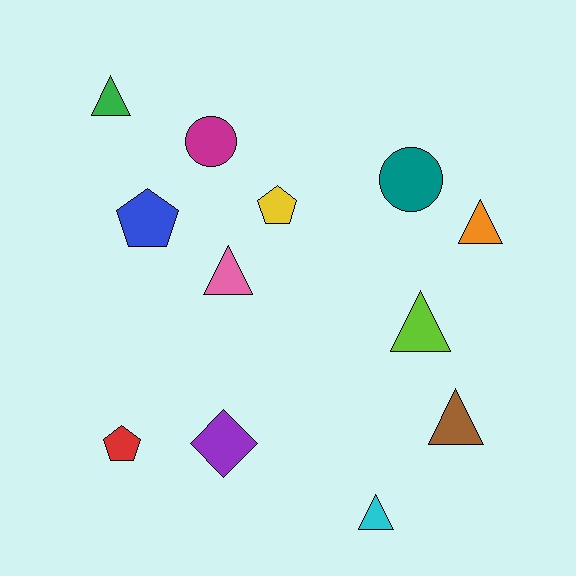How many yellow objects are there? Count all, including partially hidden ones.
There is 1 yellow object.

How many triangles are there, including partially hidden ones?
There are 6 triangles.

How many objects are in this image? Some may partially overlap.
There are 12 objects.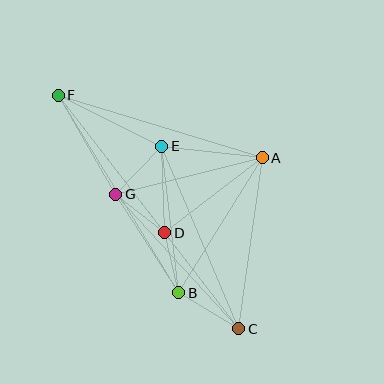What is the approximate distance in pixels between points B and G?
The distance between B and G is approximately 117 pixels.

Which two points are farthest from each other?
Points C and F are farthest from each other.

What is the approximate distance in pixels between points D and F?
The distance between D and F is approximately 174 pixels.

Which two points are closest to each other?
Points B and D are closest to each other.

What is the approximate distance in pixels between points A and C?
The distance between A and C is approximately 173 pixels.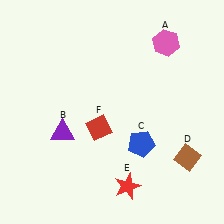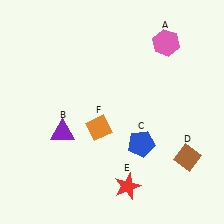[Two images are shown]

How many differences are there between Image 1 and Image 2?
There is 1 difference between the two images.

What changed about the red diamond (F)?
In Image 1, F is red. In Image 2, it changed to orange.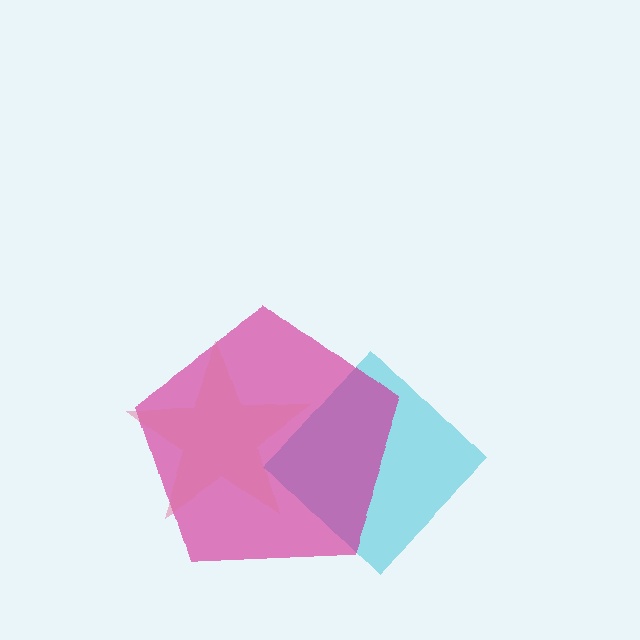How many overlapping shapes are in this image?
There are 3 overlapping shapes in the image.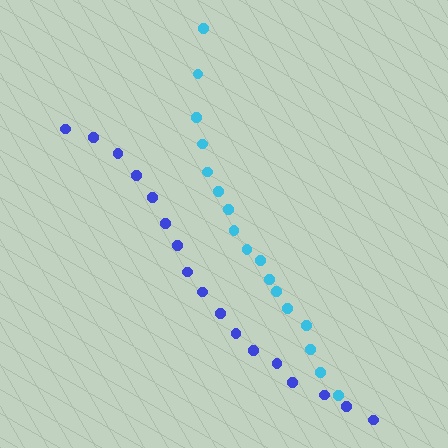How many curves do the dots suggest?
There are 2 distinct paths.